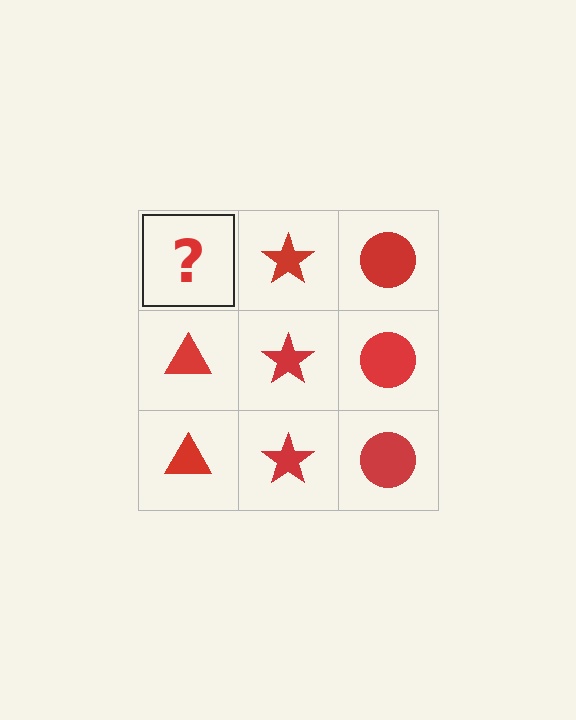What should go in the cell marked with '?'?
The missing cell should contain a red triangle.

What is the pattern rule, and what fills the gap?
The rule is that each column has a consistent shape. The gap should be filled with a red triangle.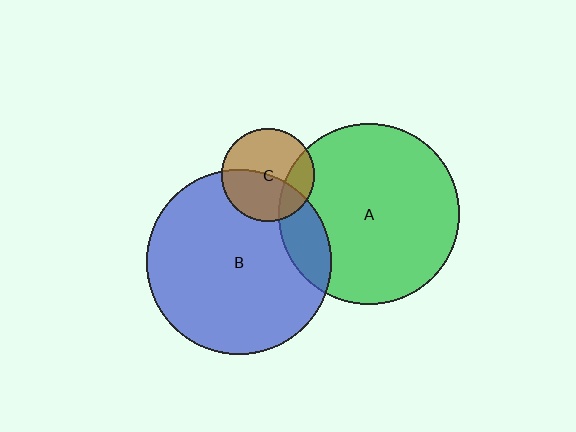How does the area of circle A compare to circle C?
Approximately 3.8 times.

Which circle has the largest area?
Circle B (blue).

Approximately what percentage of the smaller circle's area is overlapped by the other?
Approximately 45%.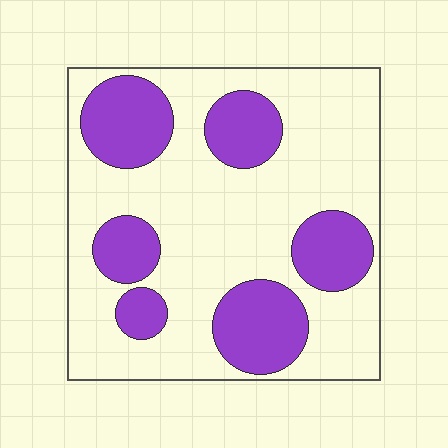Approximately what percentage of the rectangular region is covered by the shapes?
Approximately 30%.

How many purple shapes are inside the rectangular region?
6.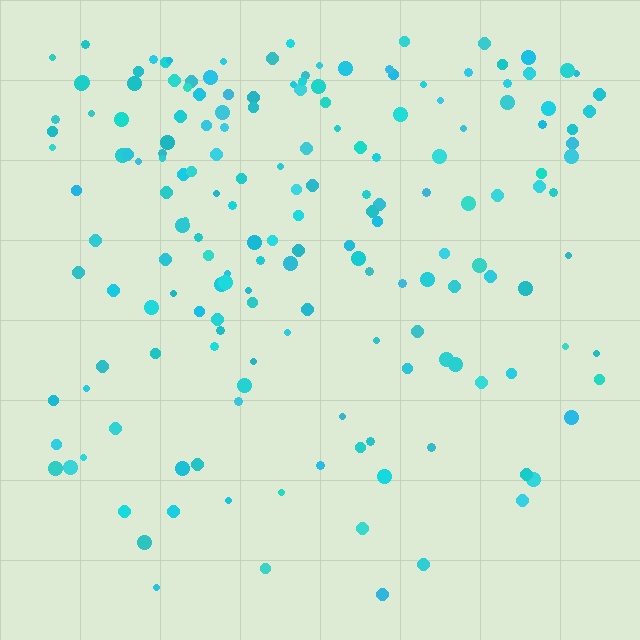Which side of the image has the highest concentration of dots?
The top.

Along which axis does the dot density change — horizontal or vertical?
Vertical.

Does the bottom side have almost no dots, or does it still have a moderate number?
Still a moderate number, just noticeably fewer than the top.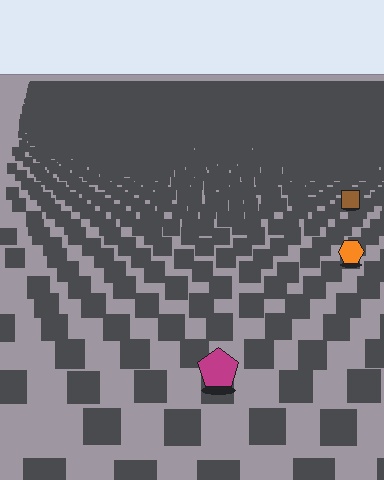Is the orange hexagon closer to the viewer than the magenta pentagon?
No. The magenta pentagon is closer — you can tell from the texture gradient: the ground texture is coarser near it.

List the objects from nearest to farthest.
From nearest to farthest: the magenta pentagon, the orange hexagon, the brown square.